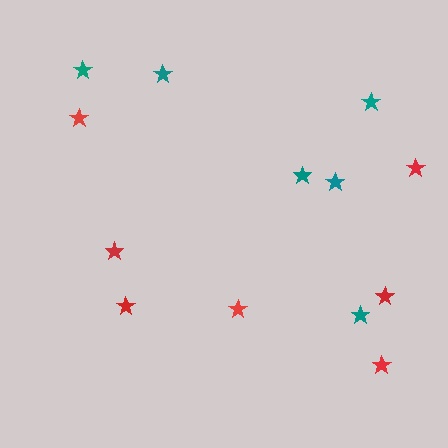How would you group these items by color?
There are 2 groups: one group of red stars (7) and one group of teal stars (6).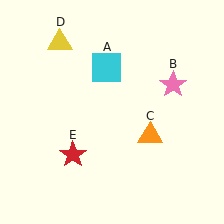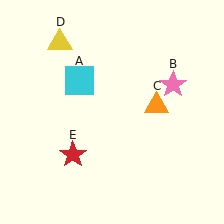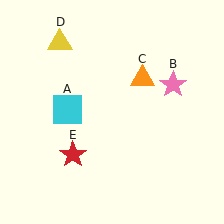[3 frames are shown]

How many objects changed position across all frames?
2 objects changed position: cyan square (object A), orange triangle (object C).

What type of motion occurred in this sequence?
The cyan square (object A), orange triangle (object C) rotated counterclockwise around the center of the scene.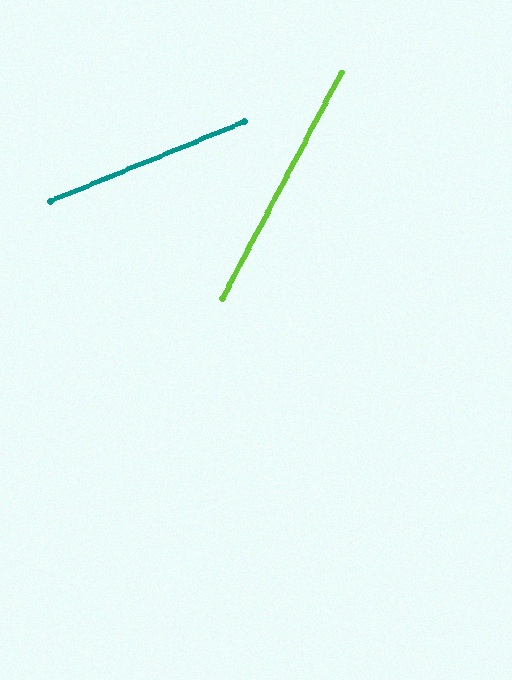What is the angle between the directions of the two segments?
Approximately 40 degrees.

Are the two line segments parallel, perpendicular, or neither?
Neither parallel nor perpendicular — they differ by about 40°.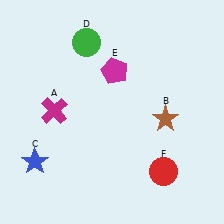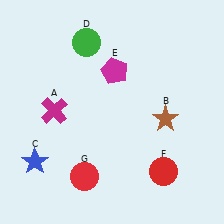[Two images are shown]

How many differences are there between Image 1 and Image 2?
There is 1 difference between the two images.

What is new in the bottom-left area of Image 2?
A red circle (G) was added in the bottom-left area of Image 2.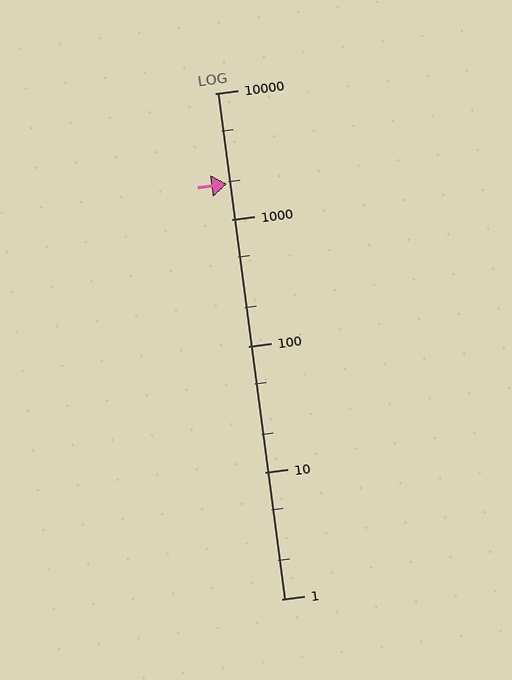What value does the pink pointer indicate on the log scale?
The pointer indicates approximately 1900.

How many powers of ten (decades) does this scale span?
The scale spans 4 decades, from 1 to 10000.